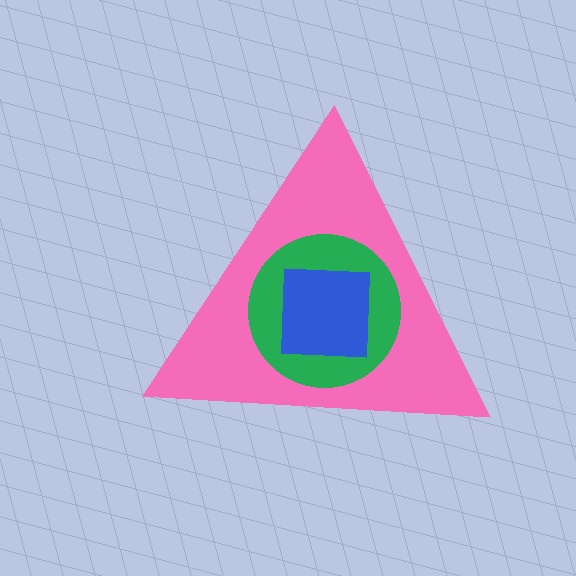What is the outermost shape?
The pink triangle.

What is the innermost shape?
The blue square.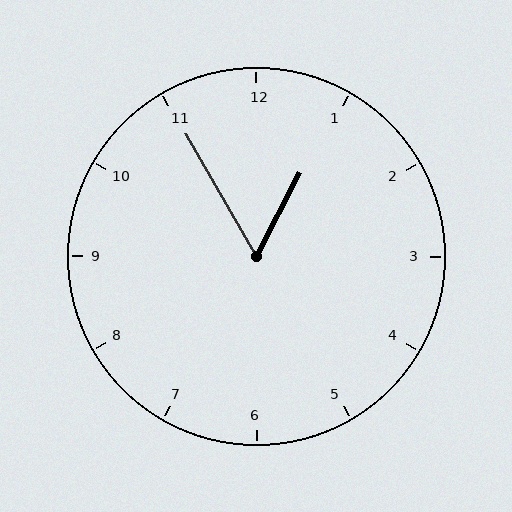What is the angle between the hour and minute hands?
Approximately 58 degrees.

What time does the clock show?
12:55.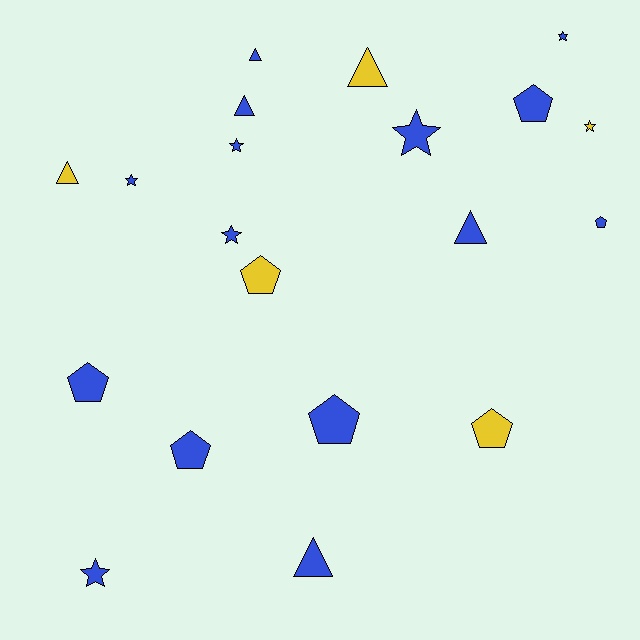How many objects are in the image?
There are 20 objects.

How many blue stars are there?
There are 6 blue stars.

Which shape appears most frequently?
Star, with 7 objects.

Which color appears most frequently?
Blue, with 15 objects.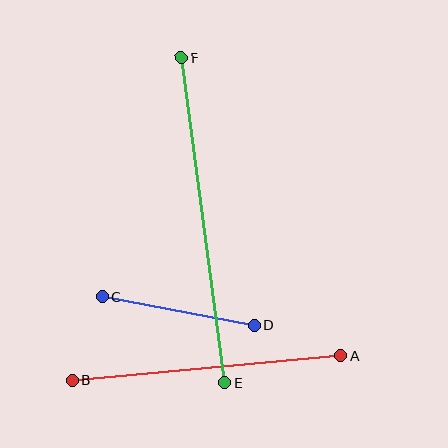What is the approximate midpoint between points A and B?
The midpoint is at approximately (207, 368) pixels.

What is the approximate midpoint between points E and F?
The midpoint is at approximately (203, 220) pixels.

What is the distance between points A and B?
The distance is approximately 270 pixels.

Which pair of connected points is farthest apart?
Points E and F are farthest apart.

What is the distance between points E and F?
The distance is approximately 328 pixels.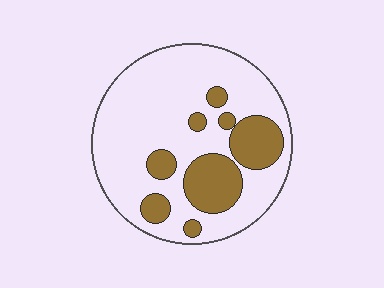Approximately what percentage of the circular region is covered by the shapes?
Approximately 25%.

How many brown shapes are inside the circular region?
8.